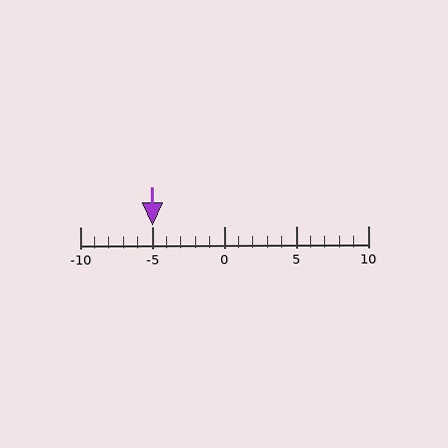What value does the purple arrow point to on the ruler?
The purple arrow points to approximately -5.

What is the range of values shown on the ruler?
The ruler shows values from -10 to 10.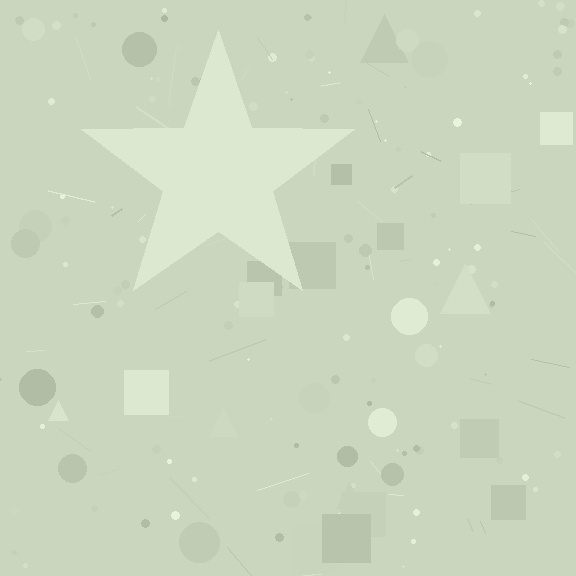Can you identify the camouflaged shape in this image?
The camouflaged shape is a star.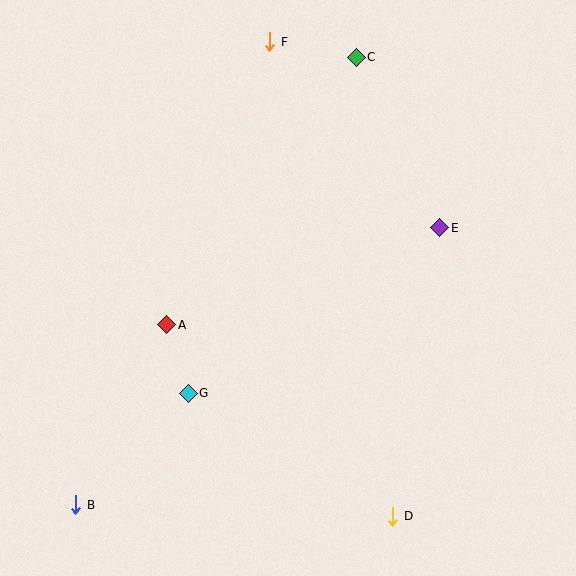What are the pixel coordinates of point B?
Point B is at (76, 505).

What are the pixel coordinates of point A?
Point A is at (167, 325).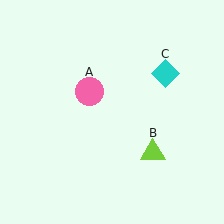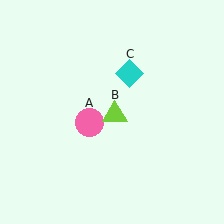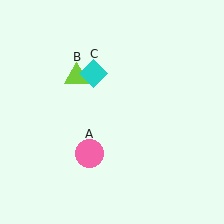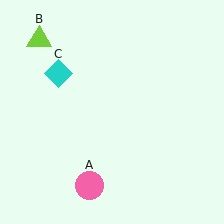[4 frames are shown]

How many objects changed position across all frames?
3 objects changed position: pink circle (object A), lime triangle (object B), cyan diamond (object C).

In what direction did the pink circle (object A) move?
The pink circle (object A) moved down.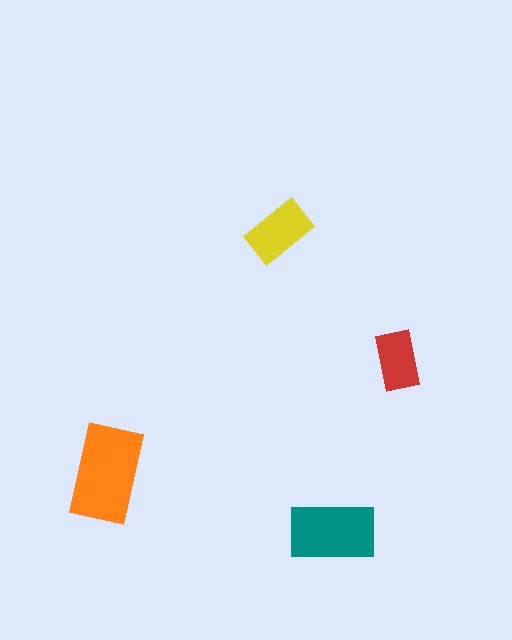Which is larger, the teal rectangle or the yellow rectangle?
The teal one.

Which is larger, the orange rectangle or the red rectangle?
The orange one.